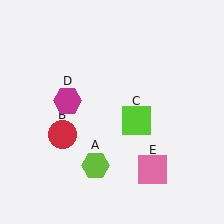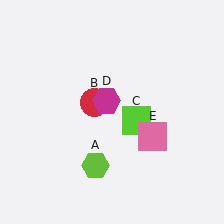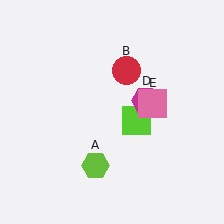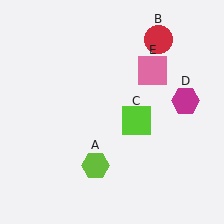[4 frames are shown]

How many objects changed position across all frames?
3 objects changed position: red circle (object B), magenta hexagon (object D), pink square (object E).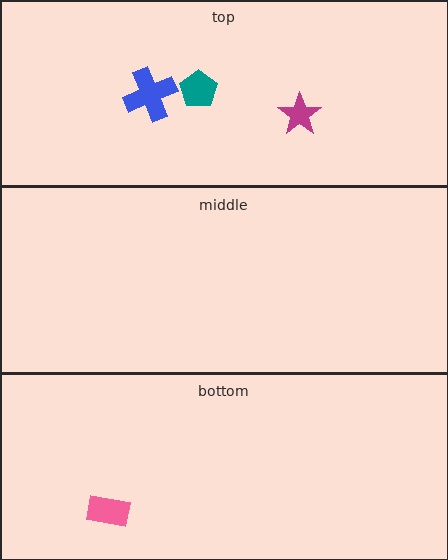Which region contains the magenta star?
The top region.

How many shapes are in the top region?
3.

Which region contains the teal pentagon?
The top region.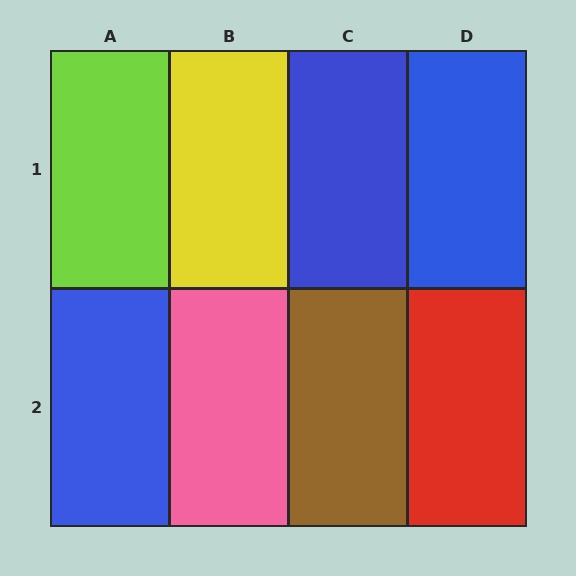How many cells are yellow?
1 cell is yellow.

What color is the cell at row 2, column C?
Brown.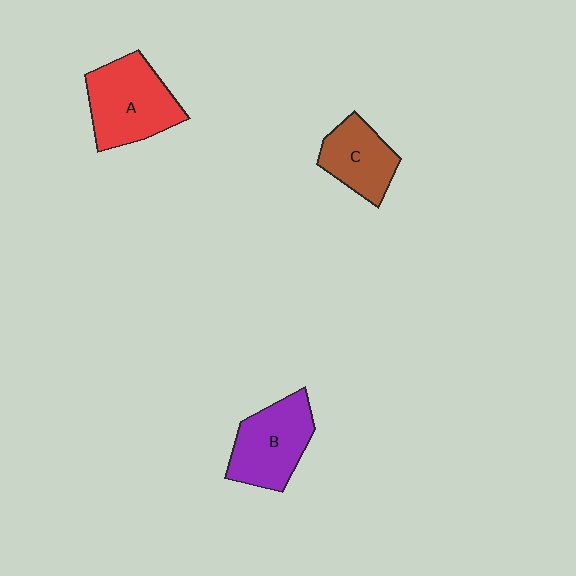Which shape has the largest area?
Shape A (red).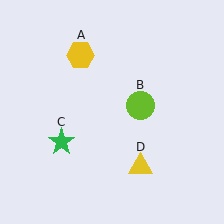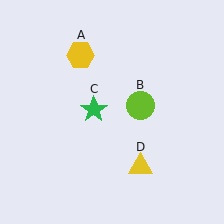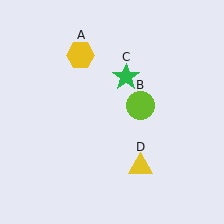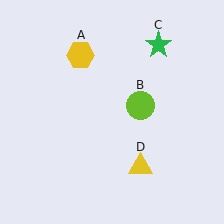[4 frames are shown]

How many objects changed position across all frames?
1 object changed position: green star (object C).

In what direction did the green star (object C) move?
The green star (object C) moved up and to the right.